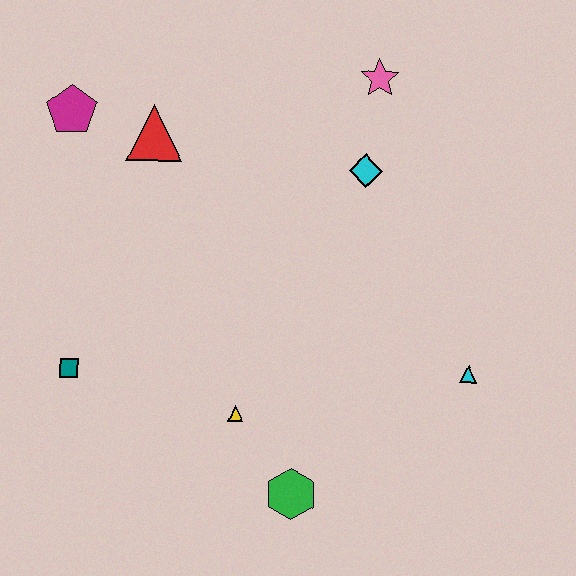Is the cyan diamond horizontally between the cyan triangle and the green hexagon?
Yes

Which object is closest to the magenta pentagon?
The red triangle is closest to the magenta pentagon.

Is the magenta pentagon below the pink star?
Yes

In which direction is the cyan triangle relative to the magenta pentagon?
The cyan triangle is to the right of the magenta pentagon.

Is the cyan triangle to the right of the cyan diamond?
Yes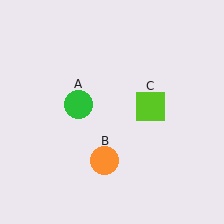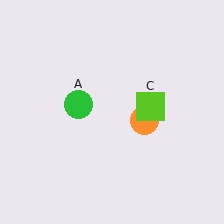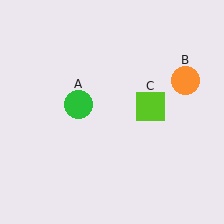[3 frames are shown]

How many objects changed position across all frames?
1 object changed position: orange circle (object B).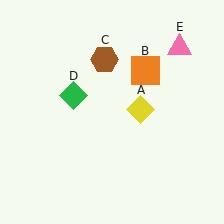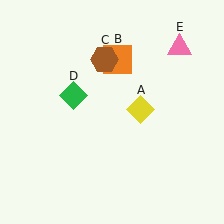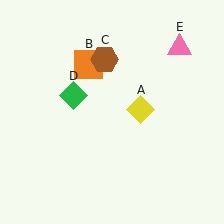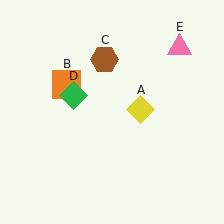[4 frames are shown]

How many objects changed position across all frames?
1 object changed position: orange square (object B).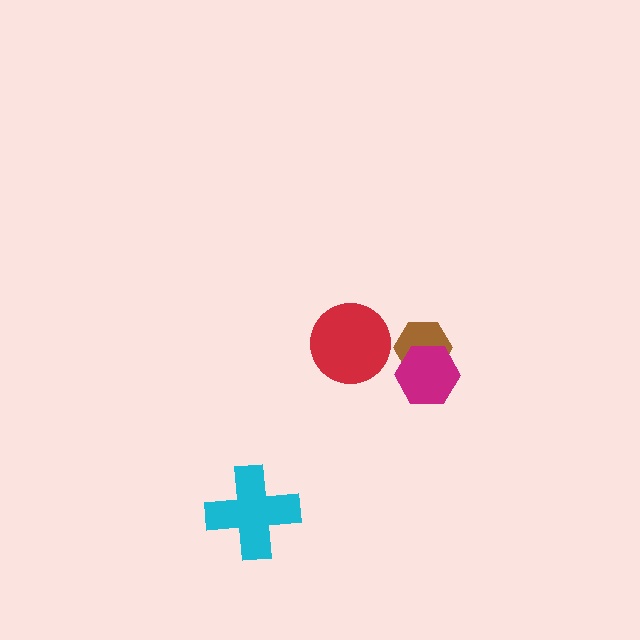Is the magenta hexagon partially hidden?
No, no other shape covers it.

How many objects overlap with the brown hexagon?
1 object overlaps with the brown hexagon.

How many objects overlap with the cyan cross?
0 objects overlap with the cyan cross.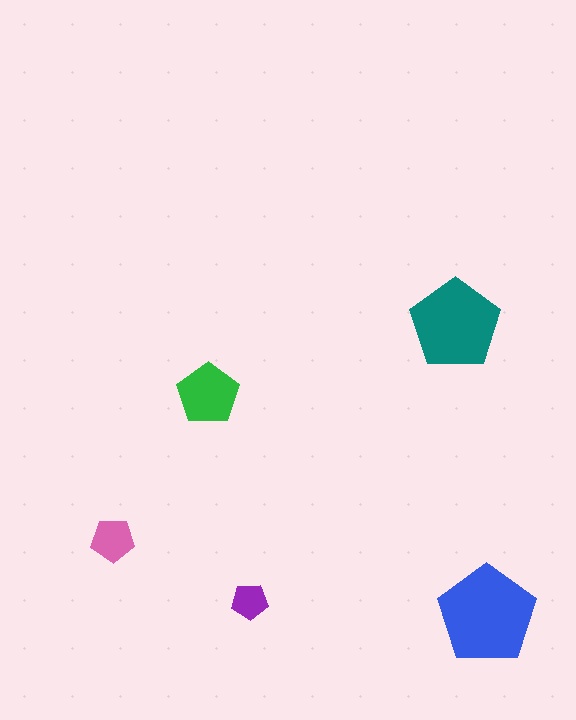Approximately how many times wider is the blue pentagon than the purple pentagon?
About 2.5 times wider.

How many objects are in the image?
There are 5 objects in the image.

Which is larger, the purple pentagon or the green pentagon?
The green one.